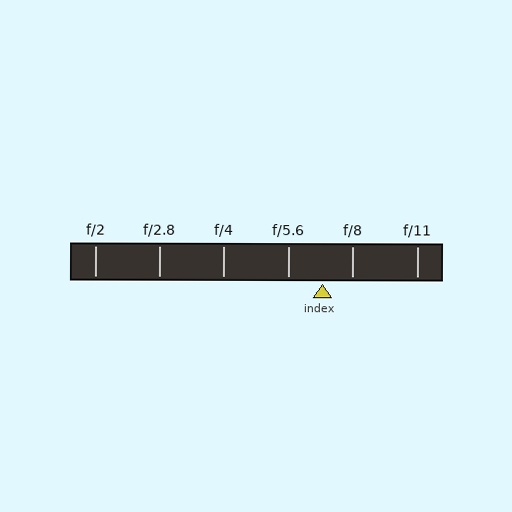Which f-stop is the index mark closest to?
The index mark is closest to f/8.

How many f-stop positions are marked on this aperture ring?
There are 6 f-stop positions marked.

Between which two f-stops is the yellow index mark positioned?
The index mark is between f/5.6 and f/8.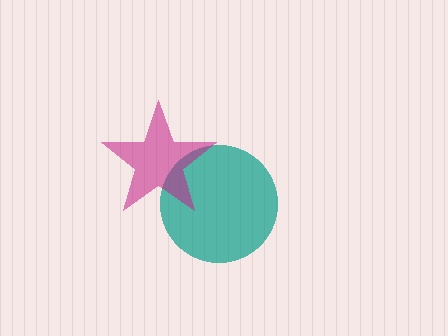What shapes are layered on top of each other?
The layered shapes are: a teal circle, a magenta star.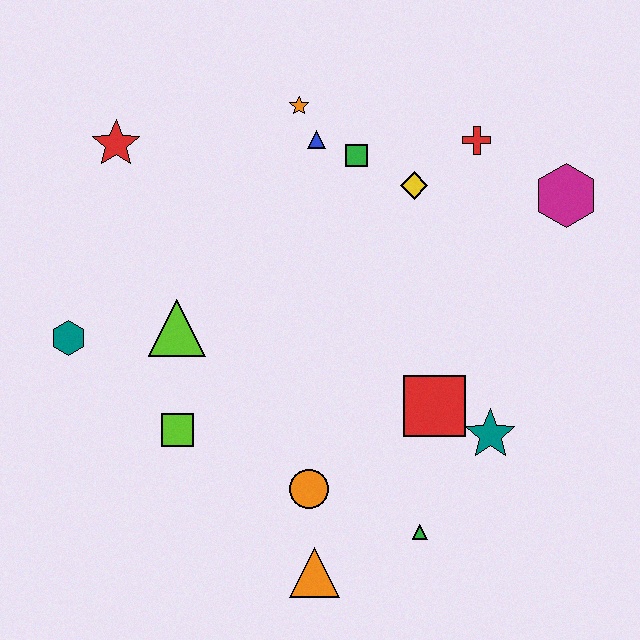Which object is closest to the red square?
The teal star is closest to the red square.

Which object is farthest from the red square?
The red star is farthest from the red square.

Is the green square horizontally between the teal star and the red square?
No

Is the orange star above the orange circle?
Yes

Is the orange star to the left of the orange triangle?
Yes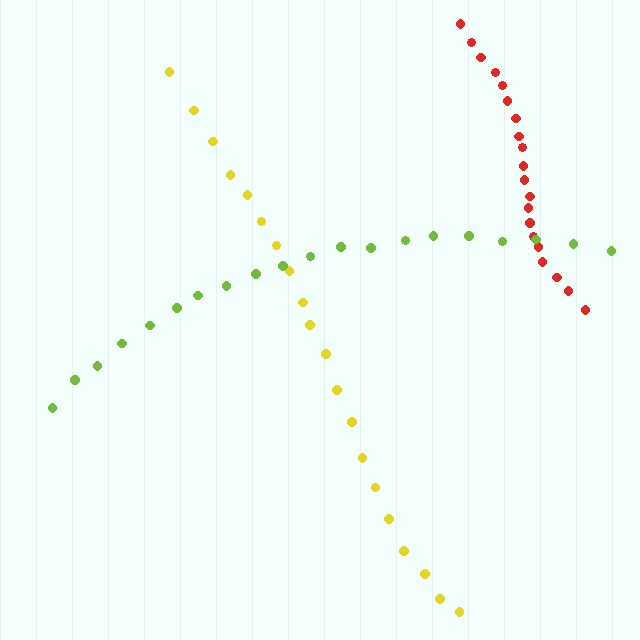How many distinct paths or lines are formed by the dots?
There are 3 distinct paths.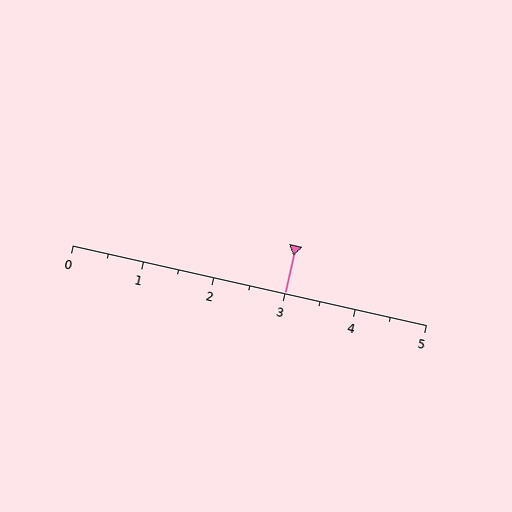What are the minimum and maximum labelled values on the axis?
The axis runs from 0 to 5.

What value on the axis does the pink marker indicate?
The marker indicates approximately 3.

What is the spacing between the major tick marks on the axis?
The major ticks are spaced 1 apart.